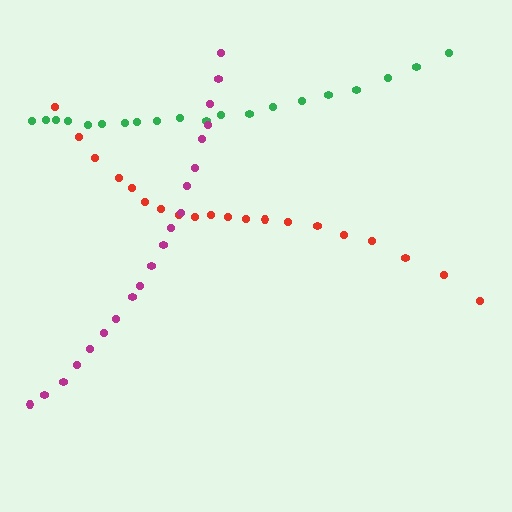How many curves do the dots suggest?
There are 3 distinct paths.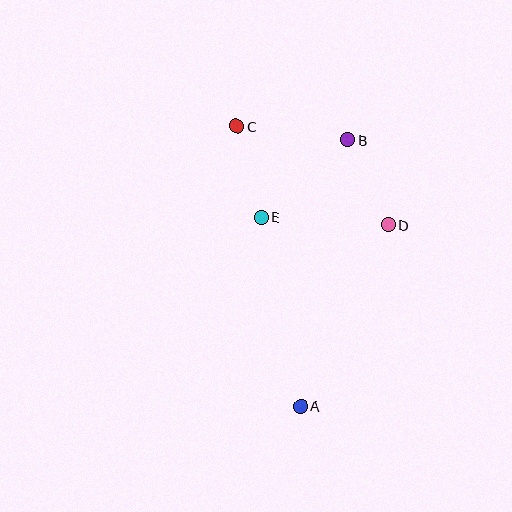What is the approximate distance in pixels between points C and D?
The distance between C and D is approximately 181 pixels.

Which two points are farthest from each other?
Points A and C are farthest from each other.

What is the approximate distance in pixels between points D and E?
The distance between D and E is approximately 127 pixels.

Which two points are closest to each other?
Points B and D are closest to each other.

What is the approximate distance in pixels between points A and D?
The distance between A and D is approximately 202 pixels.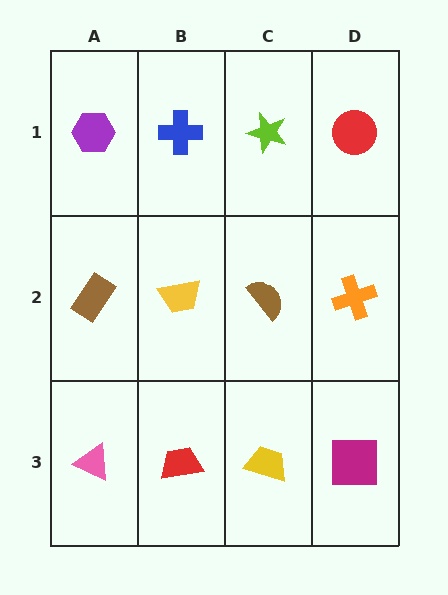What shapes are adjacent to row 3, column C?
A brown semicircle (row 2, column C), a red trapezoid (row 3, column B), a magenta square (row 3, column D).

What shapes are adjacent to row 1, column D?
An orange cross (row 2, column D), a lime star (row 1, column C).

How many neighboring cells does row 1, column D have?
2.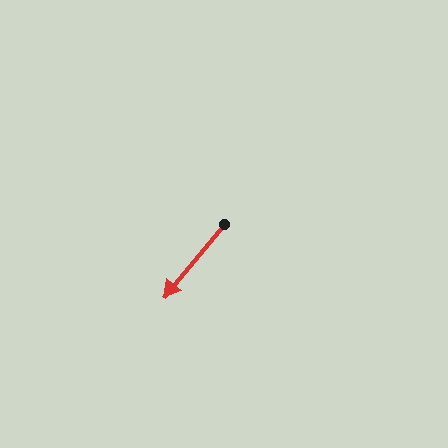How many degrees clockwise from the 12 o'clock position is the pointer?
Approximately 220 degrees.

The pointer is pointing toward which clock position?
Roughly 7 o'clock.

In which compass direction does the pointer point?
Southwest.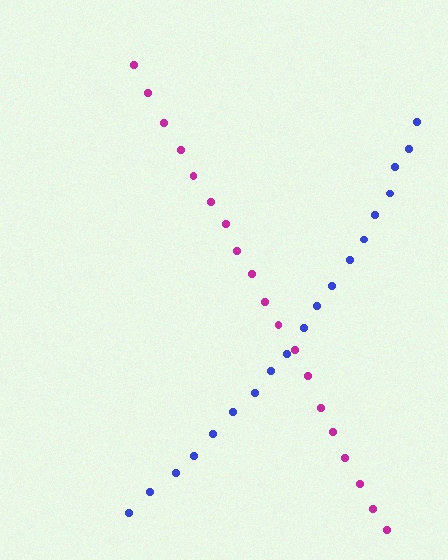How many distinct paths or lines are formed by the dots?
There are 2 distinct paths.